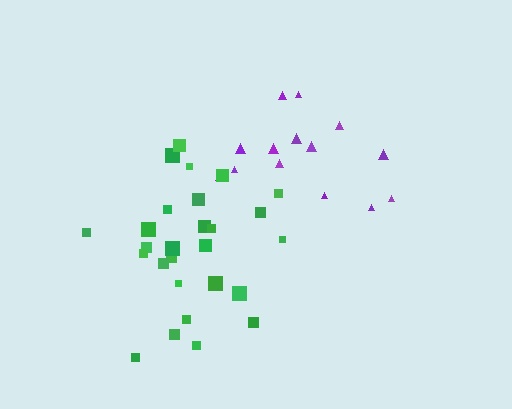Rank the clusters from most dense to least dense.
green, purple.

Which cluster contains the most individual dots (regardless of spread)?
Green (28).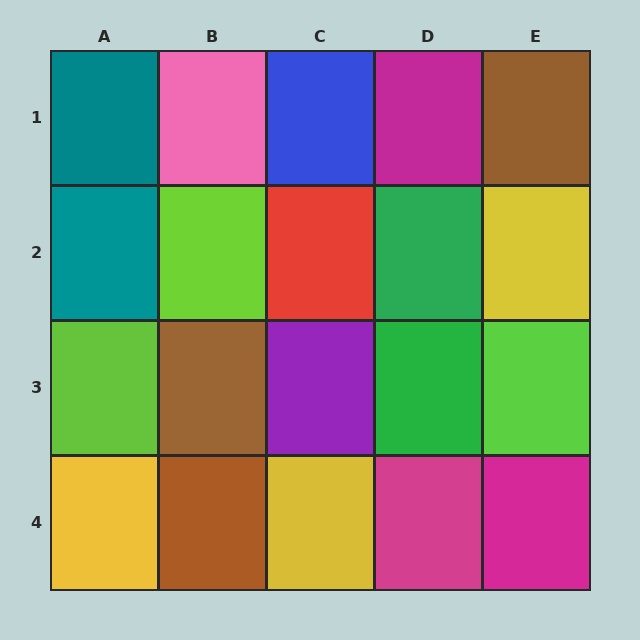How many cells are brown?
3 cells are brown.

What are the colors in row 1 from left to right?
Teal, pink, blue, magenta, brown.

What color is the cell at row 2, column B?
Lime.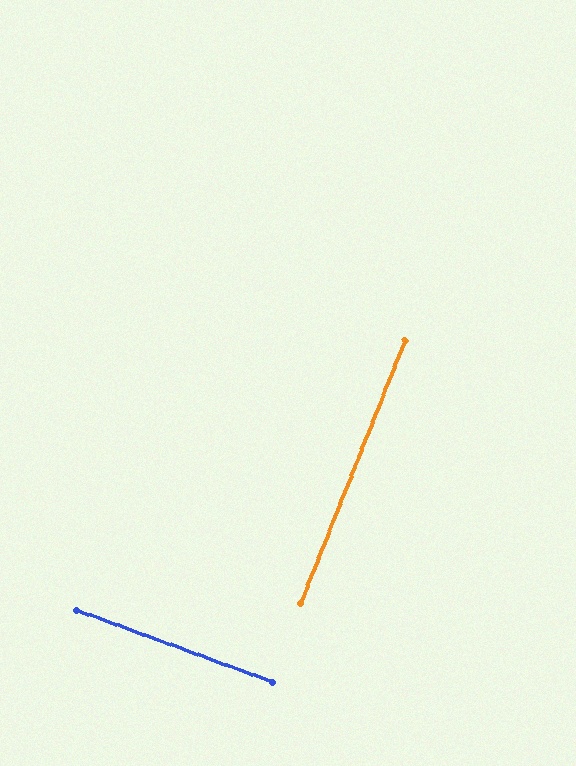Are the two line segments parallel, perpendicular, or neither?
Perpendicular — they meet at approximately 89°.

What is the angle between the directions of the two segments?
Approximately 89 degrees.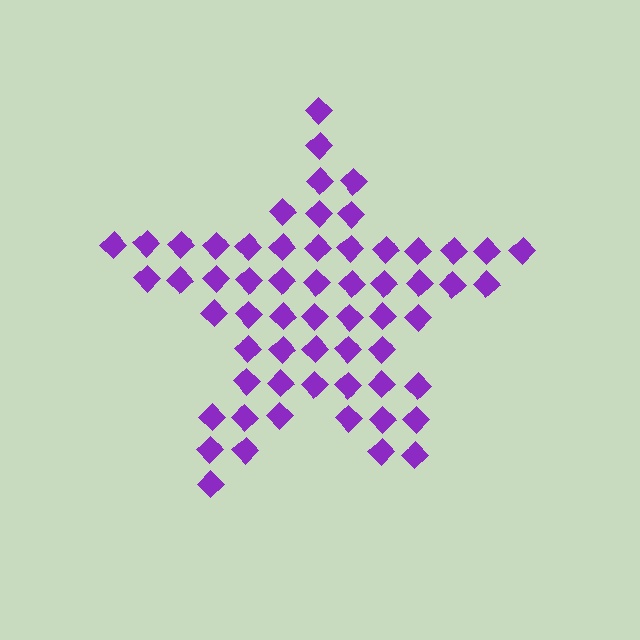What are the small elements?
The small elements are diamonds.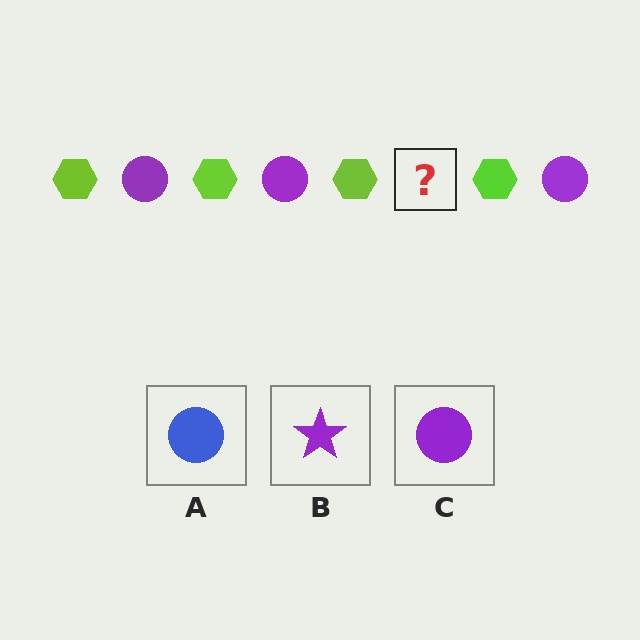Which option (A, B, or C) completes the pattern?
C.